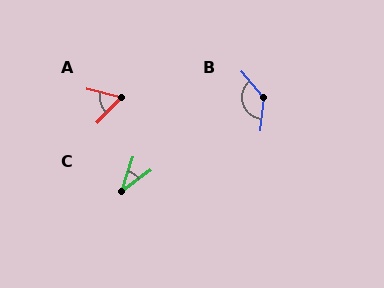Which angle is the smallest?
C, at approximately 36 degrees.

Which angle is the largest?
B, at approximately 133 degrees.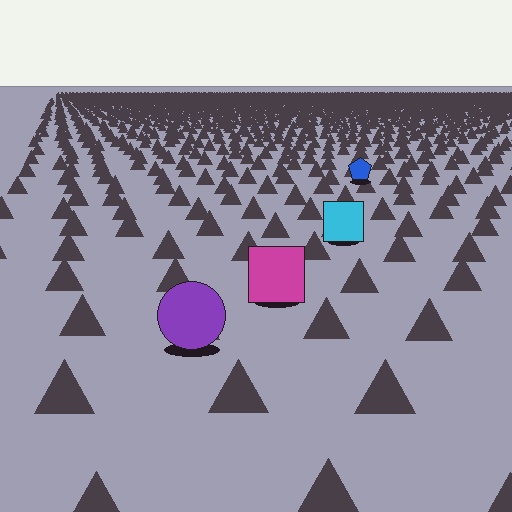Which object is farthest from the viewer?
The blue pentagon is farthest from the viewer. It appears smaller and the ground texture around it is denser.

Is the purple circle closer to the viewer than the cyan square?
Yes. The purple circle is closer — you can tell from the texture gradient: the ground texture is coarser near it.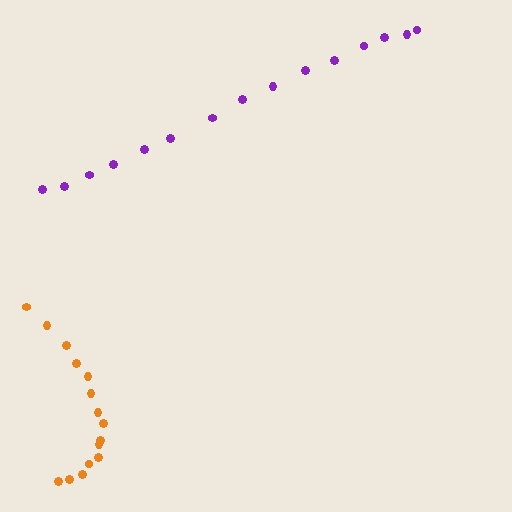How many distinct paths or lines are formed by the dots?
There are 2 distinct paths.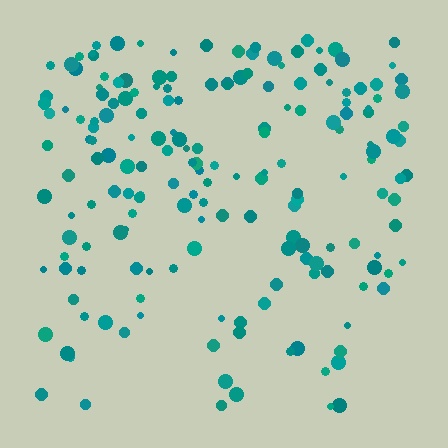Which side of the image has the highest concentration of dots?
The top.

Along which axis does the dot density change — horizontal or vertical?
Vertical.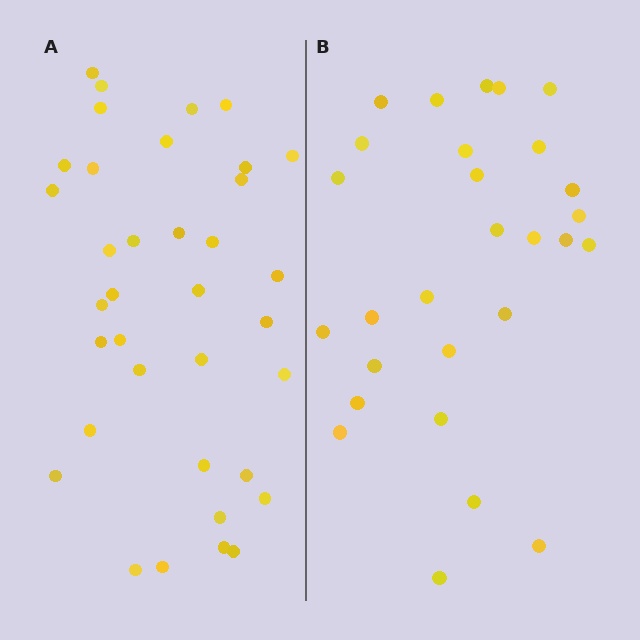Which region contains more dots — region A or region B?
Region A (the left region) has more dots.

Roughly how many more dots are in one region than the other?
Region A has roughly 8 or so more dots than region B.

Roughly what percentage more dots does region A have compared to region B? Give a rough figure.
About 30% more.